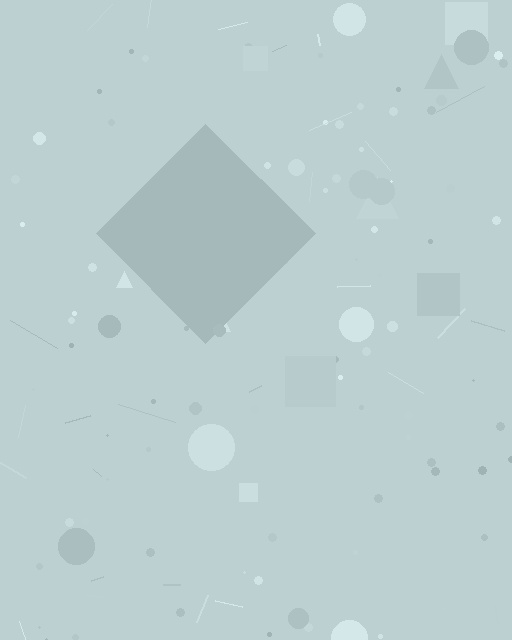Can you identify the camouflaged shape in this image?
The camouflaged shape is a diamond.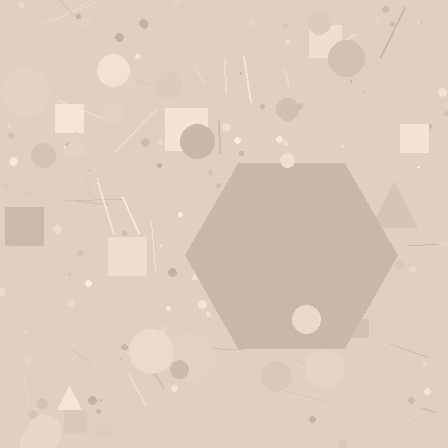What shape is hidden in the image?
A hexagon is hidden in the image.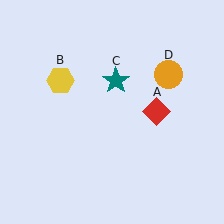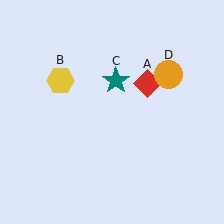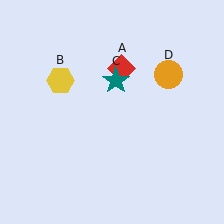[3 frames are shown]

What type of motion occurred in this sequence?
The red diamond (object A) rotated counterclockwise around the center of the scene.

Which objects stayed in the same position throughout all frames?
Yellow hexagon (object B) and teal star (object C) and orange circle (object D) remained stationary.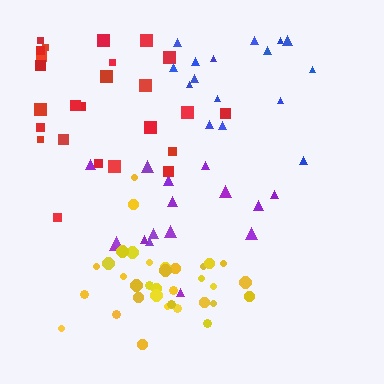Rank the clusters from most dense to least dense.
yellow, blue, red, purple.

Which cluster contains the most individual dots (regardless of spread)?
Yellow (34).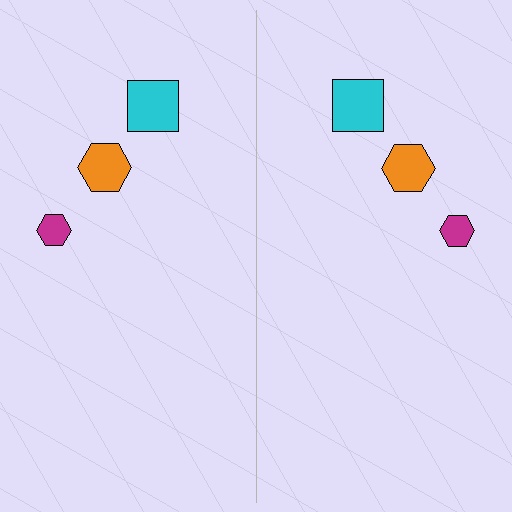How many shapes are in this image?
There are 6 shapes in this image.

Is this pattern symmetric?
Yes, this pattern has bilateral (reflection) symmetry.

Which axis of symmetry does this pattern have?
The pattern has a vertical axis of symmetry running through the center of the image.